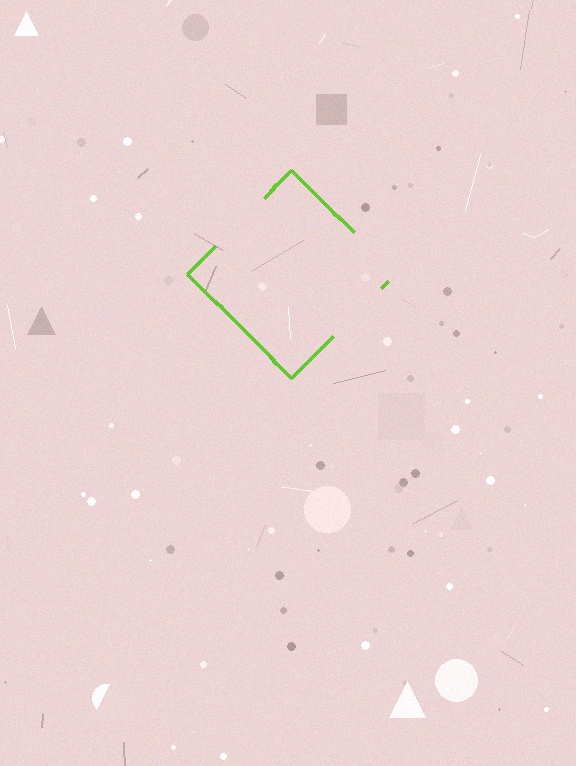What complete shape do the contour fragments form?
The contour fragments form a diamond.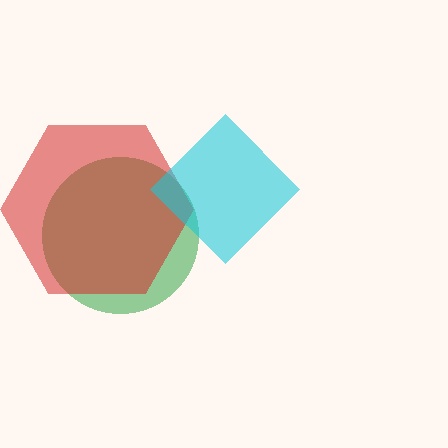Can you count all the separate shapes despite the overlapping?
Yes, there are 3 separate shapes.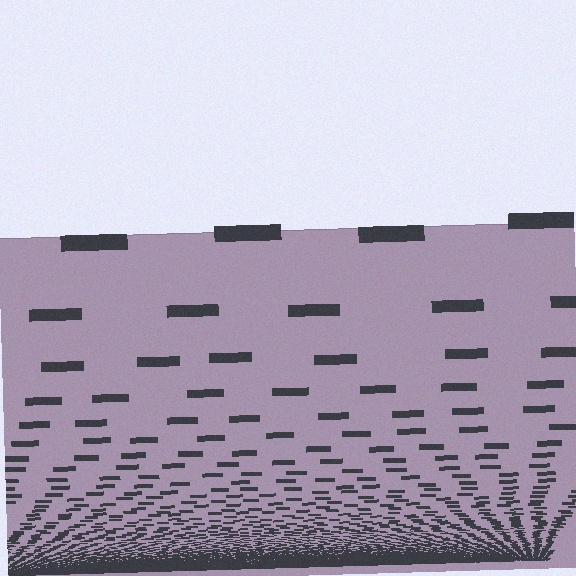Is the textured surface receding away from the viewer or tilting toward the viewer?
The surface appears to tilt toward the viewer. Texture elements get larger and sparser toward the top.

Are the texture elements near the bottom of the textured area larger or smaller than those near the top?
Smaller. The gradient is inverted — elements near the bottom are smaller and denser.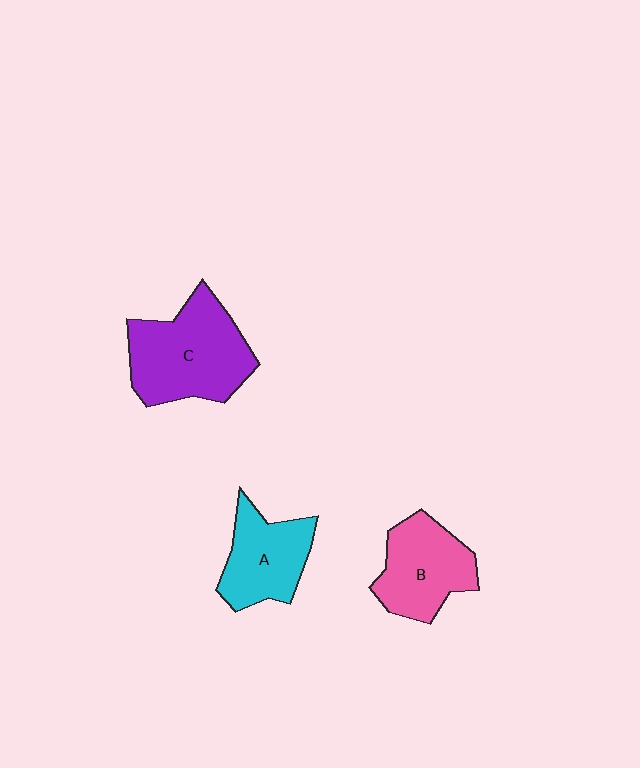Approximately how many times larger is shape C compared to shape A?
Approximately 1.5 times.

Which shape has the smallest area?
Shape A (cyan).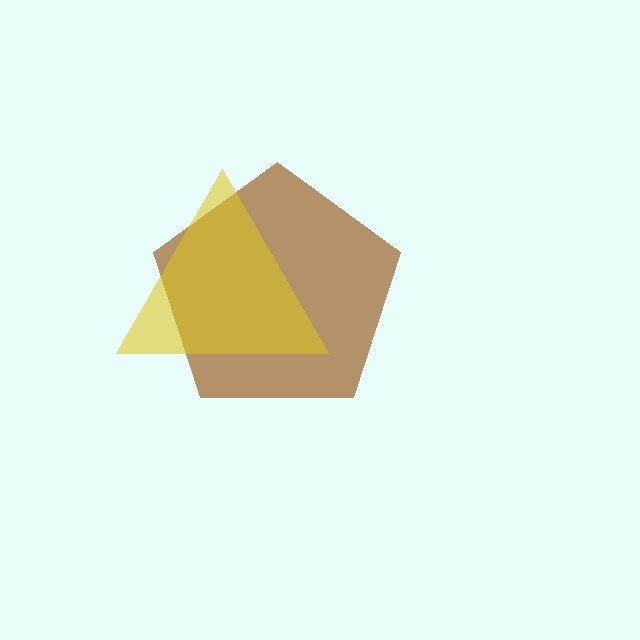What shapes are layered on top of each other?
The layered shapes are: a brown pentagon, a yellow triangle.